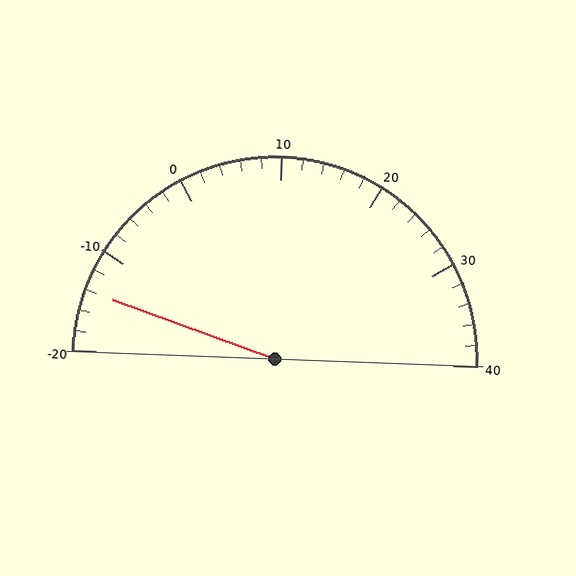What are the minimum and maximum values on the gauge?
The gauge ranges from -20 to 40.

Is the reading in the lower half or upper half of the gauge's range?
The reading is in the lower half of the range (-20 to 40).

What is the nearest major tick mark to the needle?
The nearest major tick mark is -10.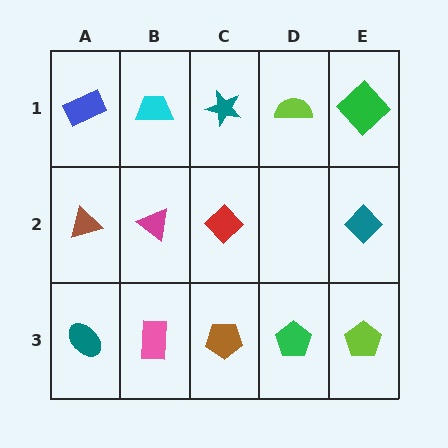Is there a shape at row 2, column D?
No, that cell is empty.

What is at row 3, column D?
A green pentagon.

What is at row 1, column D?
A lime semicircle.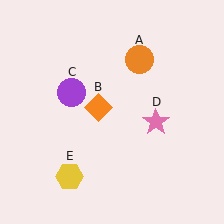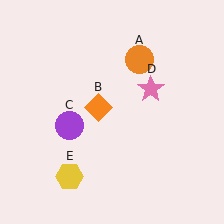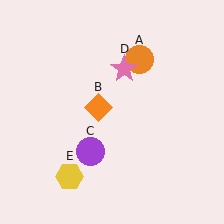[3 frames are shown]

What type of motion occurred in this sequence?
The purple circle (object C), pink star (object D) rotated counterclockwise around the center of the scene.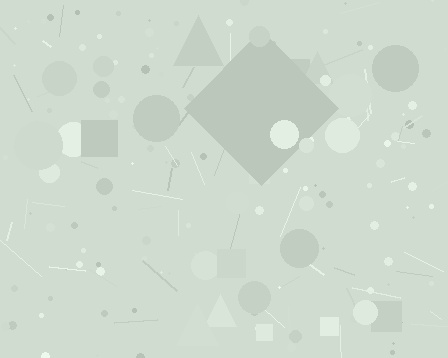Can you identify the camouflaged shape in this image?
The camouflaged shape is a diamond.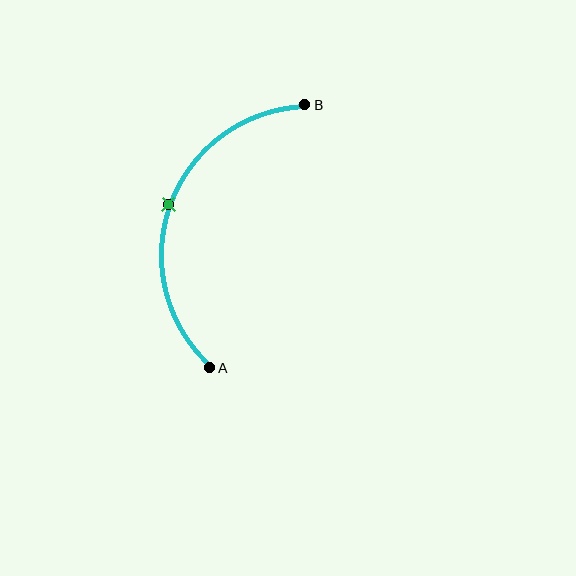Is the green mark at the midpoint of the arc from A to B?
Yes. The green mark lies on the arc at equal arc-length from both A and B — it is the arc midpoint.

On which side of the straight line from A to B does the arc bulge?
The arc bulges to the left of the straight line connecting A and B.